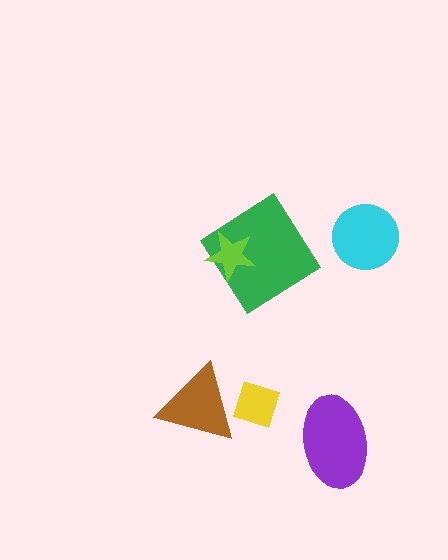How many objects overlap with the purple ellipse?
0 objects overlap with the purple ellipse.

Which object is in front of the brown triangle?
The yellow diamond is in front of the brown triangle.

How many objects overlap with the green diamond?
1 object overlaps with the green diamond.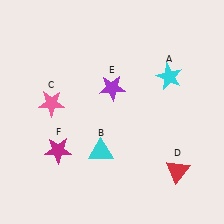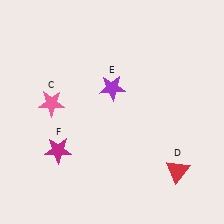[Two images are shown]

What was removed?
The cyan star (A), the cyan triangle (B) were removed in Image 2.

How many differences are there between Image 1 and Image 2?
There are 2 differences between the two images.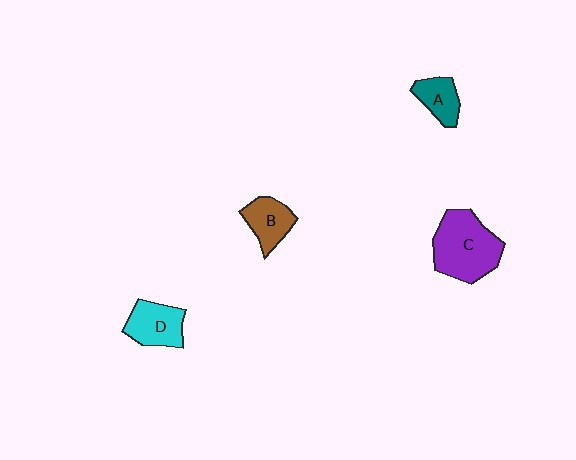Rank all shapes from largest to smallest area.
From largest to smallest: C (purple), D (cyan), B (brown), A (teal).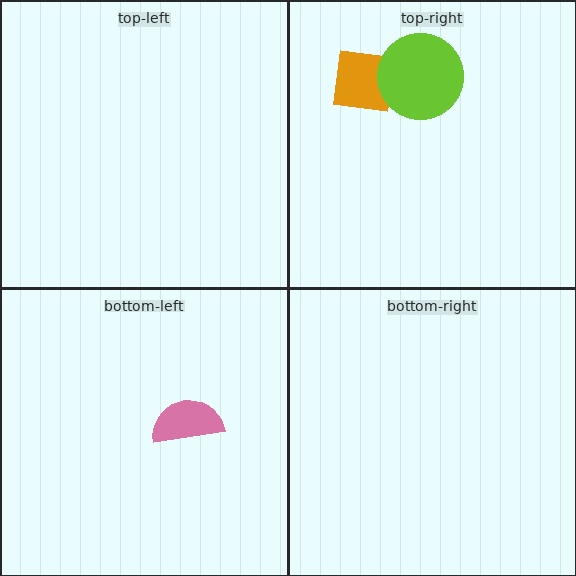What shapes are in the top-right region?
The orange square, the lime circle.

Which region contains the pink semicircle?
The bottom-left region.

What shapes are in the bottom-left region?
The pink semicircle.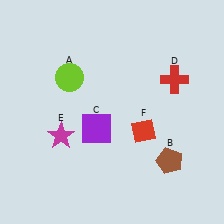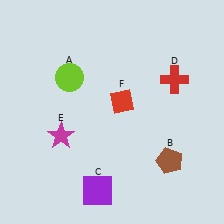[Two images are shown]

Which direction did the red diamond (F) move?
The red diamond (F) moved up.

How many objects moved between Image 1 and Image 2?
2 objects moved between the two images.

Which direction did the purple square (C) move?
The purple square (C) moved down.